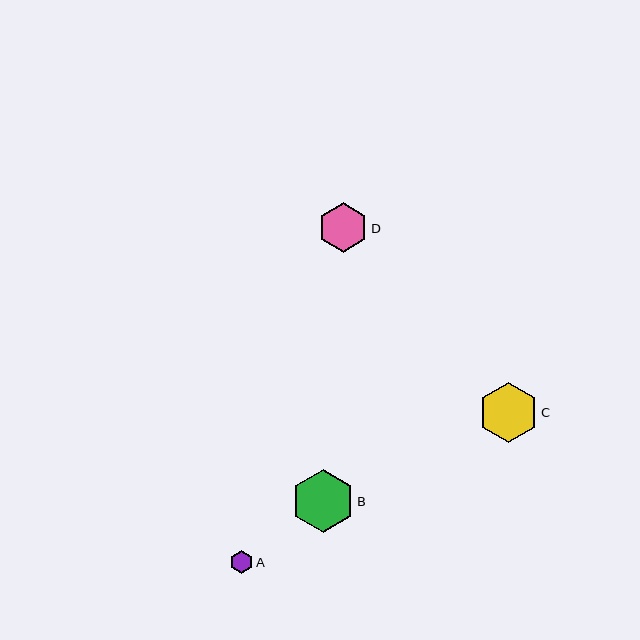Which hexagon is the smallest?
Hexagon A is the smallest with a size of approximately 23 pixels.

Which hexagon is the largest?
Hexagon B is the largest with a size of approximately 63 pixels.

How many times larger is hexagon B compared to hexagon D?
Hexagon B is approximately 1.3 times the size of hexagon D.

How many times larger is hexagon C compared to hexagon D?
Hexagon C is approximately 1.2 times the size of hexagon D.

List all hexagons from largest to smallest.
From largest to smallest: B, C, D, A.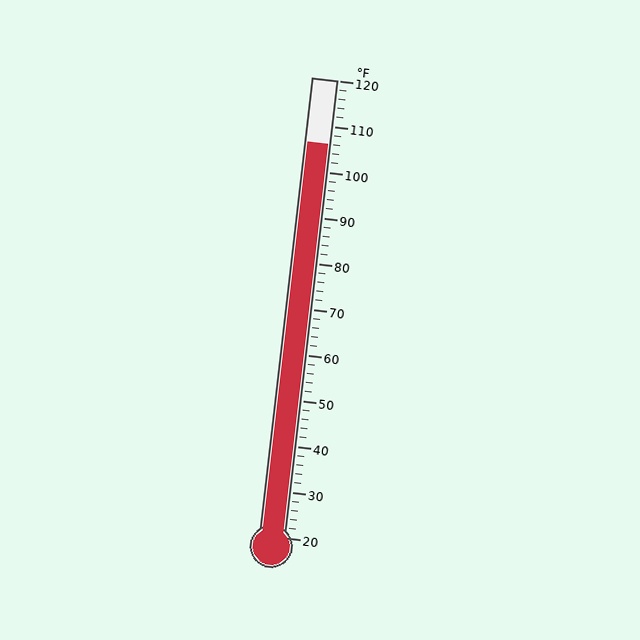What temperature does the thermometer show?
The thermometer shows approximately 106°F.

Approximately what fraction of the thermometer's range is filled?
The thermometer is filled to approximately 85% of its range.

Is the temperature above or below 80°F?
The temperature is above 80°F.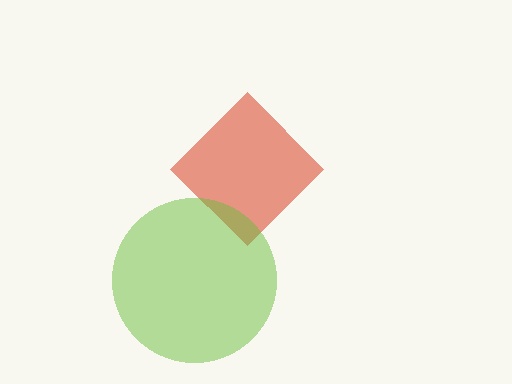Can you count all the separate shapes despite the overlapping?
Yes, there are 2 separate shapes.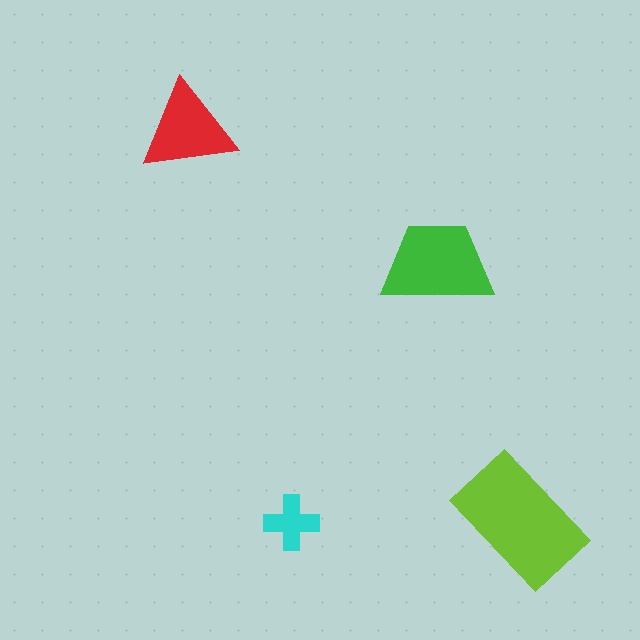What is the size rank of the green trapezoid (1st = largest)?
2nd.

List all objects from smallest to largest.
The cyan cross, the red triangle, the green trapezoid, the lime rectangle.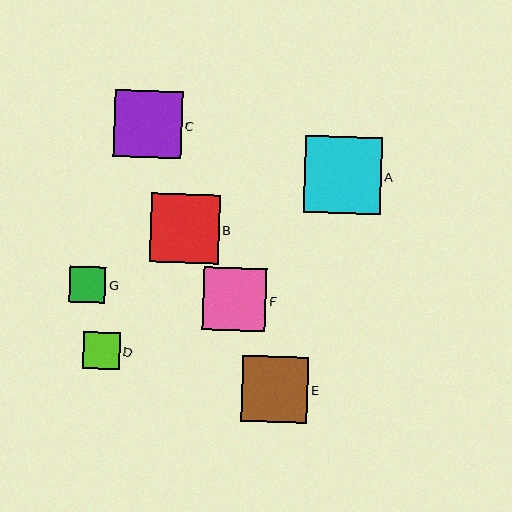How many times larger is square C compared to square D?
Square C is approximately 1.8 times the size of square D.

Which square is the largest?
Square A is the largest with a size of approximately 77 pixels.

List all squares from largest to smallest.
From largest to smallest: A, B, C, E, F, D, G.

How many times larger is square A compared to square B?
Square A is approximately 1.1 times the size of square B.